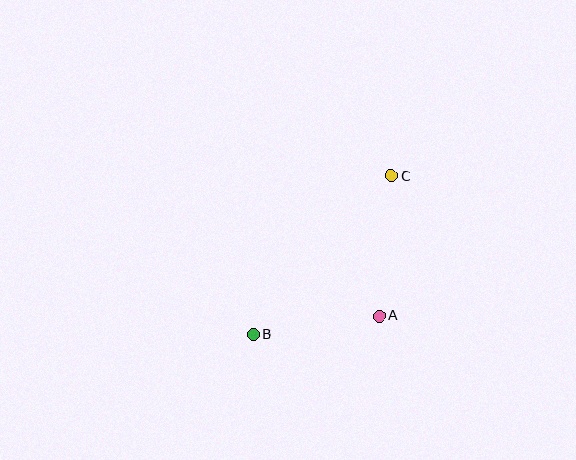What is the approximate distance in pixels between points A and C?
The distance between A and C is approximately 141 pixels.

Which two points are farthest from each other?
Points B and C are farthest from each other.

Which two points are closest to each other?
Points A and B are closest to each other.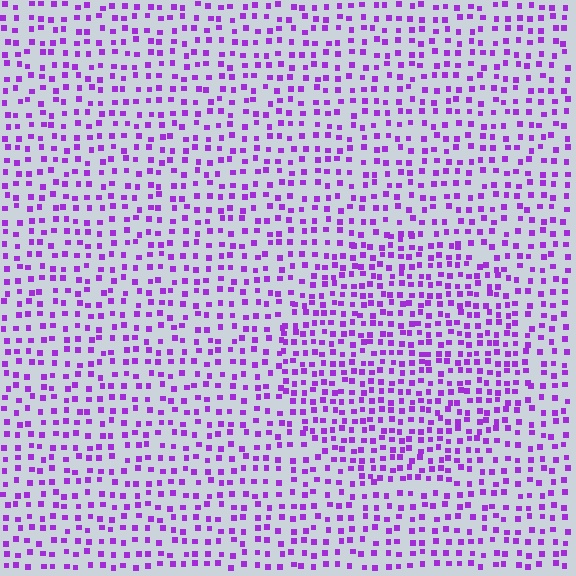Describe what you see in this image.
The image contains small purple elements arranged at two different densities. A circle-shaped region is visible where the elements are more densely packed than the surrounding area.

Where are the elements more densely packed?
The elements are more densely packed inside the circle boundary.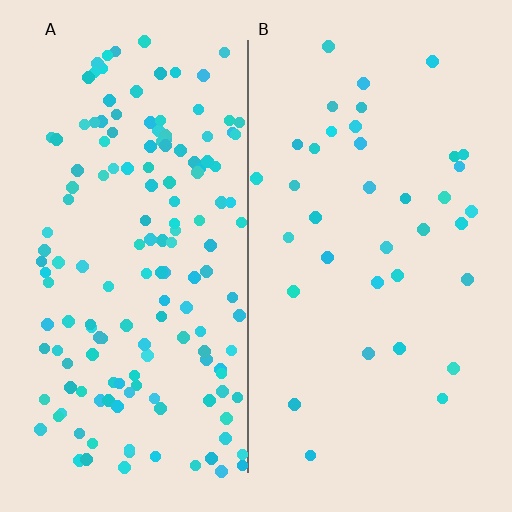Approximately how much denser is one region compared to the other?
Approximately 4.2× — region A over region B.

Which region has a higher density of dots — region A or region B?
A (the left).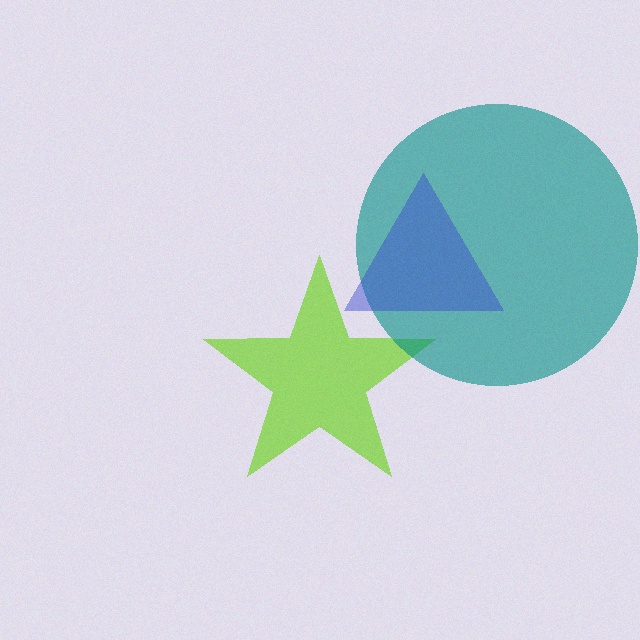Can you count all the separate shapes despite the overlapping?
Yes, there are 3 separate shapes.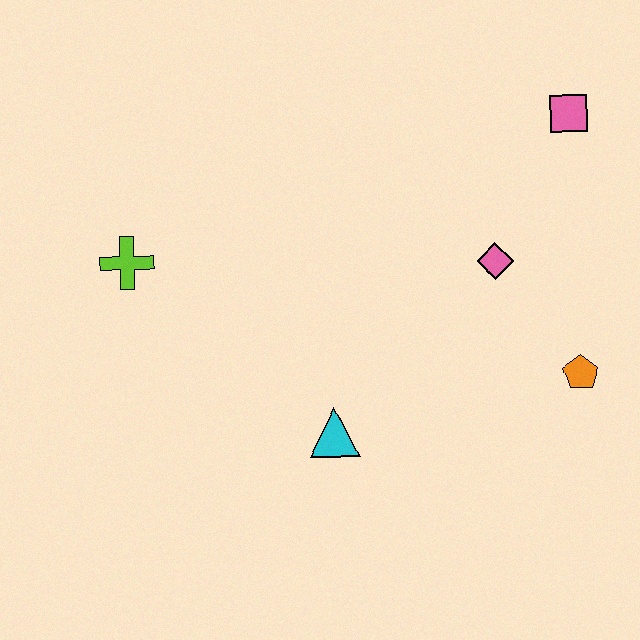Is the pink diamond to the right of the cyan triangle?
Yes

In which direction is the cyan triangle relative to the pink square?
The cyan triangle is below the pink square.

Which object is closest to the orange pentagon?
The pink diamond is closest to the orange pentagon.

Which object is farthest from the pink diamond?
The lime cross is farthest from the pink diamond.